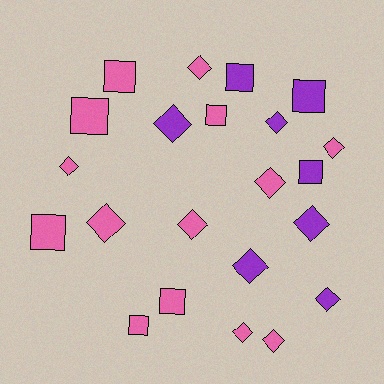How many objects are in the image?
There are 22 objects.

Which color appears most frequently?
Pink, with 14 objects.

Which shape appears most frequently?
Diamond, with 13 objects.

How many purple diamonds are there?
There are 5 purple diamonds.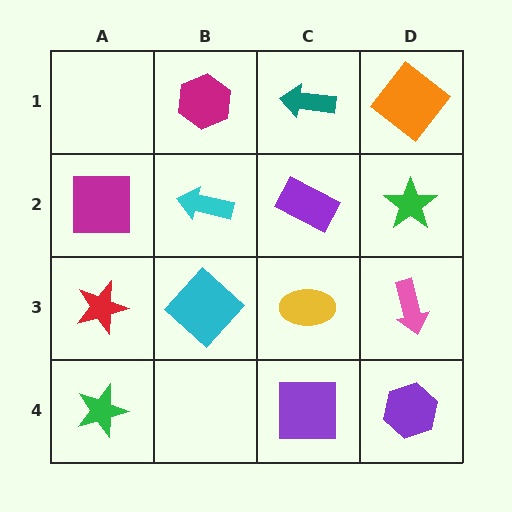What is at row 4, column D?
A purple hexagon.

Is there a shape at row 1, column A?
No, that cell is empty.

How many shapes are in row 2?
4 shapes.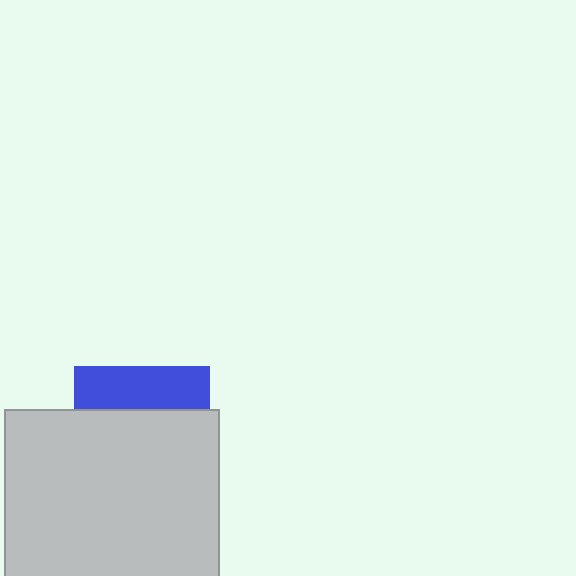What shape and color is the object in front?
The object in front is a light gray square.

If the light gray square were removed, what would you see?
You would see the complete blue square.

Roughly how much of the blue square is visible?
A small part of it is visible (roughly 32%).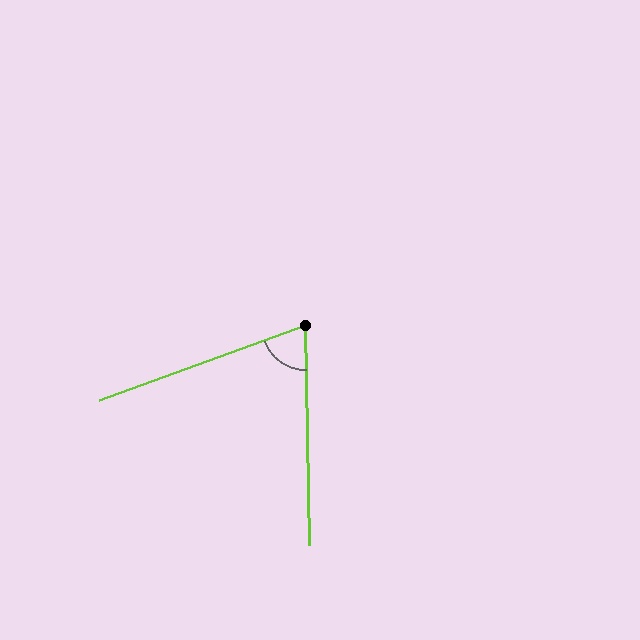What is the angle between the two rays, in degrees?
Approximately 71 degrees.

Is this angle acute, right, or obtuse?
It is acute.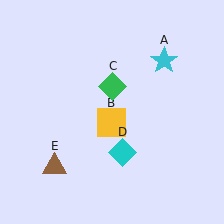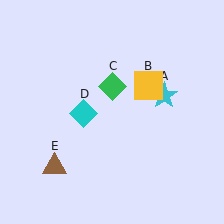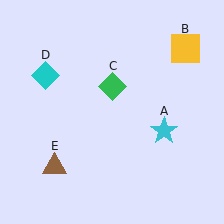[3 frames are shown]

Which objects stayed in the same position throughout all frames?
Green diamond (object C) and brown triangle (object E) remained stationary.